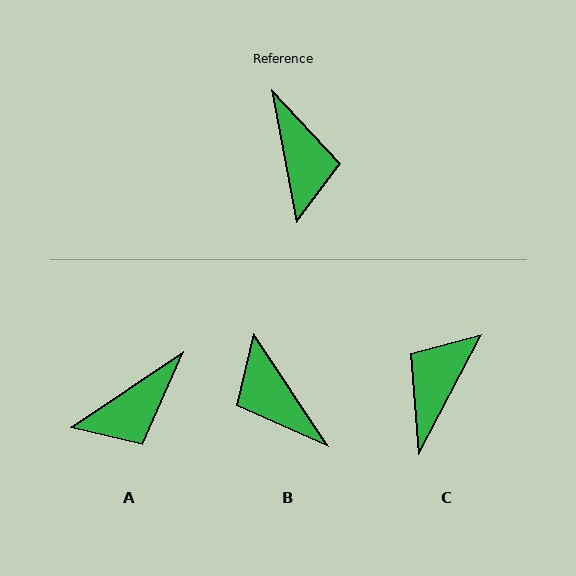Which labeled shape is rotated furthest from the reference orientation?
B, about 157 degrees away.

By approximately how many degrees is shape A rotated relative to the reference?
Approximately 67 degrees clockwise.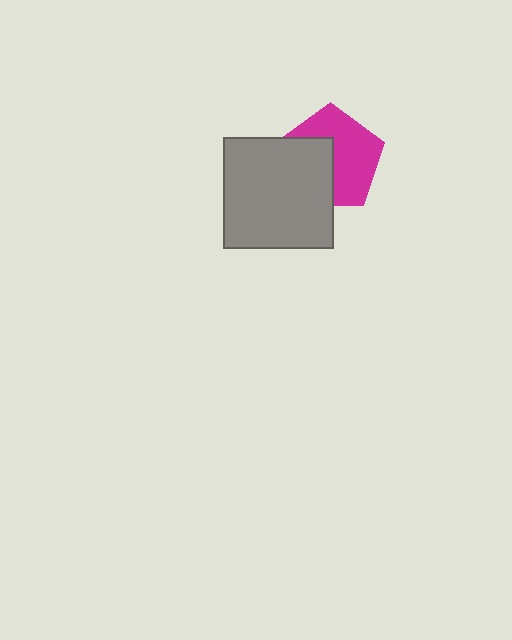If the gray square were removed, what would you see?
You would see the complete magenta pentagon.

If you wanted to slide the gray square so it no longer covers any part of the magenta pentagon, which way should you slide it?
Slide it toward the lower-left — that is the most direct way to separate the two shapes.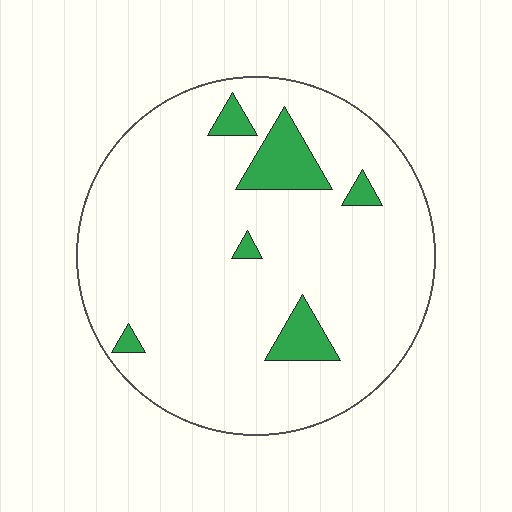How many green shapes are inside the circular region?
6.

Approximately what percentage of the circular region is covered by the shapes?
Approximately 10%.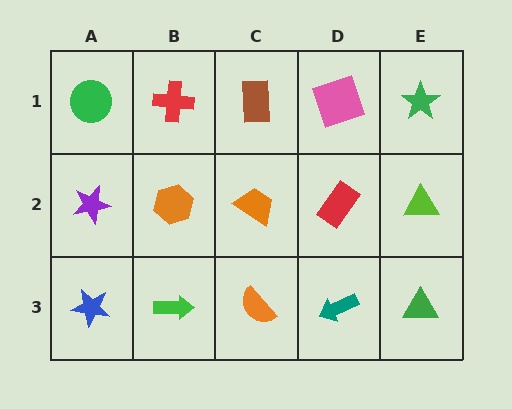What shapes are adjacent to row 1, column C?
An orange trapezoid (row 2, column C), a red cross (row 1, column B), a pink square (row 1, column D).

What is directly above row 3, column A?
A purple star.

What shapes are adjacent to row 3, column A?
A purple star (row 2, column A), a green arrow (row 3, column B).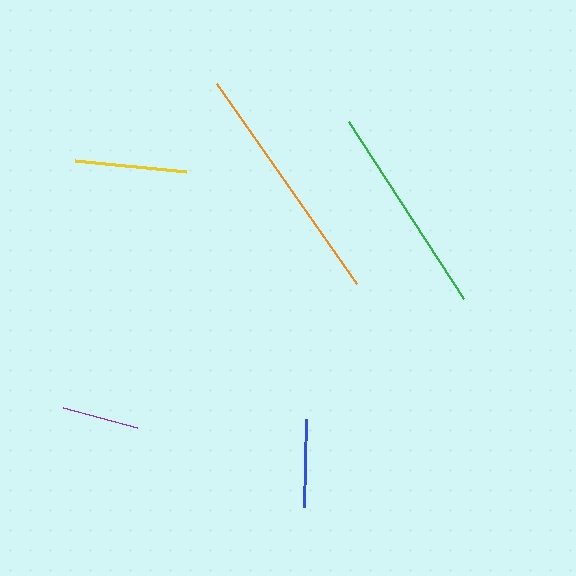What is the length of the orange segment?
The orange segment is approximately 243 pixels long.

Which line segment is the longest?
The orange line is the longest at approximately 243 pixels.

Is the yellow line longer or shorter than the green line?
The green line is longer than the yellow line.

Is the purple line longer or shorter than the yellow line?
The yellow line is longer than the purple line.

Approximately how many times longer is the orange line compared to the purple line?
The orange line is approximately 3.2 times the length of the purple line.